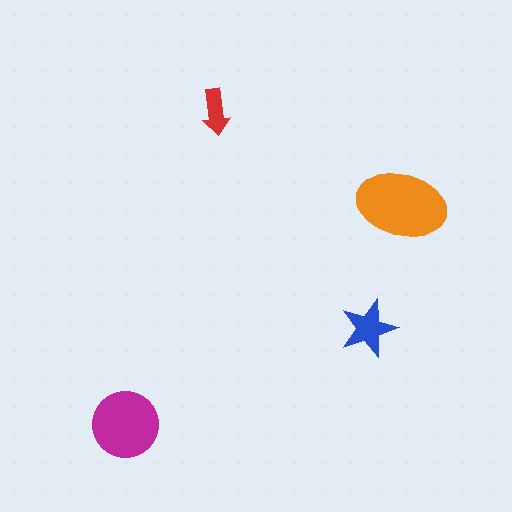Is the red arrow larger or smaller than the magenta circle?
Smaller.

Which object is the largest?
The orange ellipse.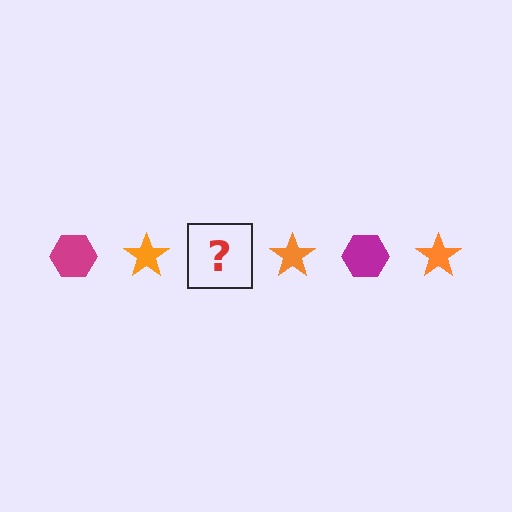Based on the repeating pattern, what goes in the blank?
The blank should be a magenta hexagon.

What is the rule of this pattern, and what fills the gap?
The rule is that the pattern alternates between magenta hexagon and orange star. The gap should be filled with a magenta hexagon.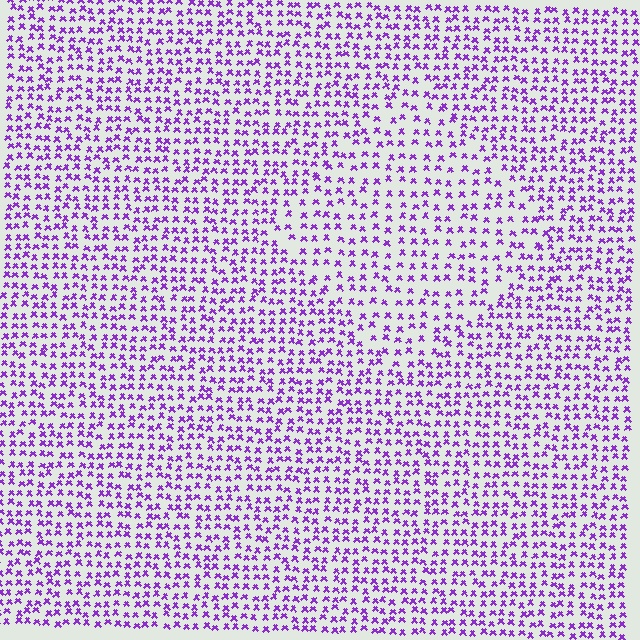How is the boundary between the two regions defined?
The boundary is defined by a change in element density (approximately 1.5x ratio). All elements are the same color, size, and shape.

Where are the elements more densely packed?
The elements are more densely packed outside the diamond boundary.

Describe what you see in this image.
The image contains small purple elements arranged at two different densities. A diamond-shaped region is visible where the elements are less densely packed than the surrounding area.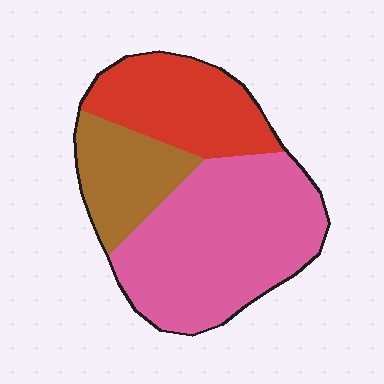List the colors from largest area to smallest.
From largest to smallest: pink, red, brown.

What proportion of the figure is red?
Red covers around 25% of the figure.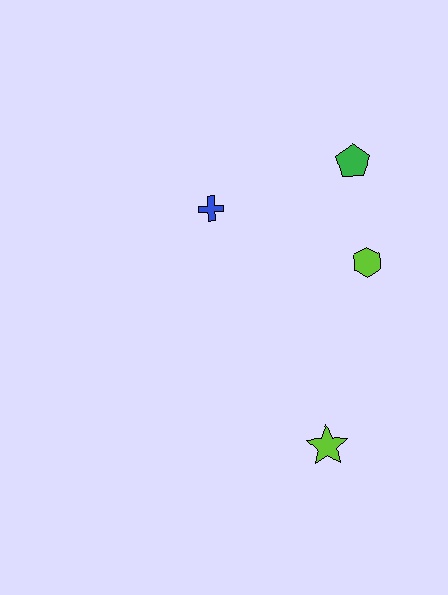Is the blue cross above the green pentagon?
No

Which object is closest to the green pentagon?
The lime hexagon is closest to the green pentagon.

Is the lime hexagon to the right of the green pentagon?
Yes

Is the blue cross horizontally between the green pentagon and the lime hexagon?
No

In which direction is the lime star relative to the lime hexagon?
The lime star is below the lime hexagon.